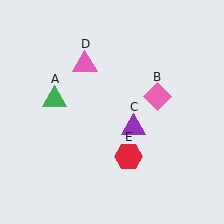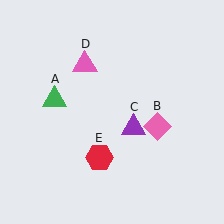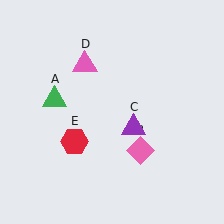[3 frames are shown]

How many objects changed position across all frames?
2 objects changed position: pink diamond (object B), red hexagon (object E).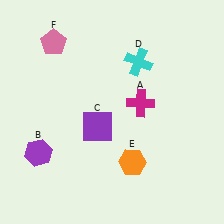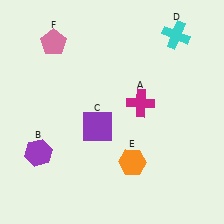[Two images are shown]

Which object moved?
The cyan cross (D) moved right.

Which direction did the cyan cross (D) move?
The cyan cross (D) moved right.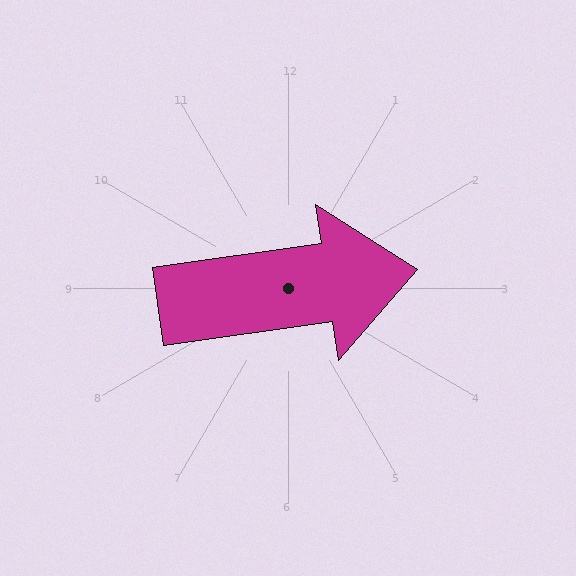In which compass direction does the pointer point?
East.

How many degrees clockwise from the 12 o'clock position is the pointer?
Approximately 82 degrees.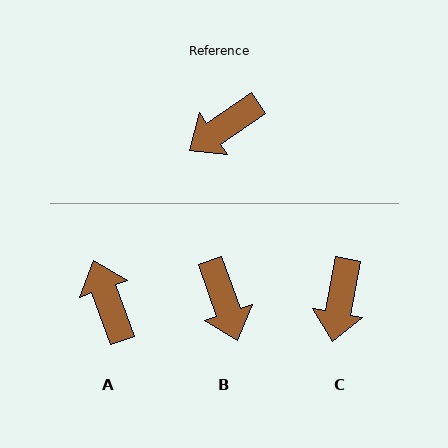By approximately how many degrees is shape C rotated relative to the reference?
Approximately 45 degrees counter-clockwise.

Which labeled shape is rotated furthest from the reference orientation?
A, about 105 degrees away.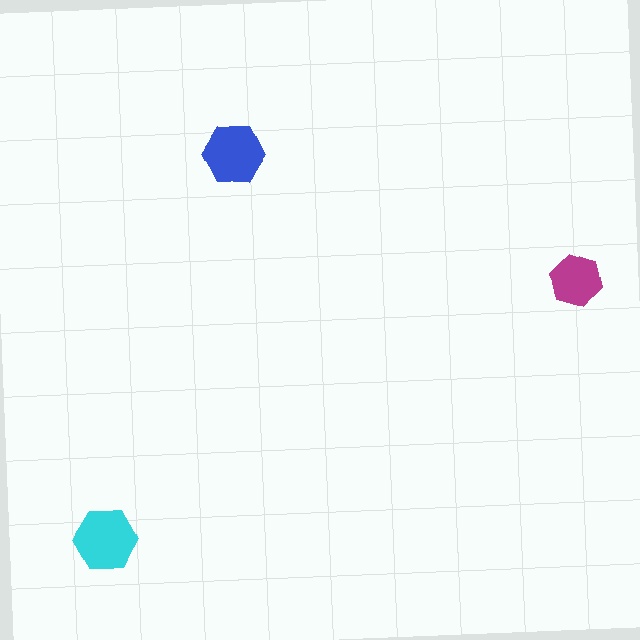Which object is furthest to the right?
The magenta hexagon is rightmost.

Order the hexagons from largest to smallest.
the cyan one, the blue one, the magenta one.